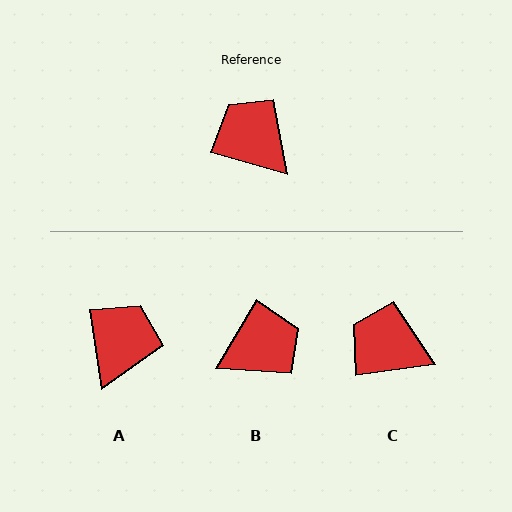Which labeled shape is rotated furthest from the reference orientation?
B, about 104 degrees away.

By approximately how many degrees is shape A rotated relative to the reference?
Approximately 65 degrees clockwise.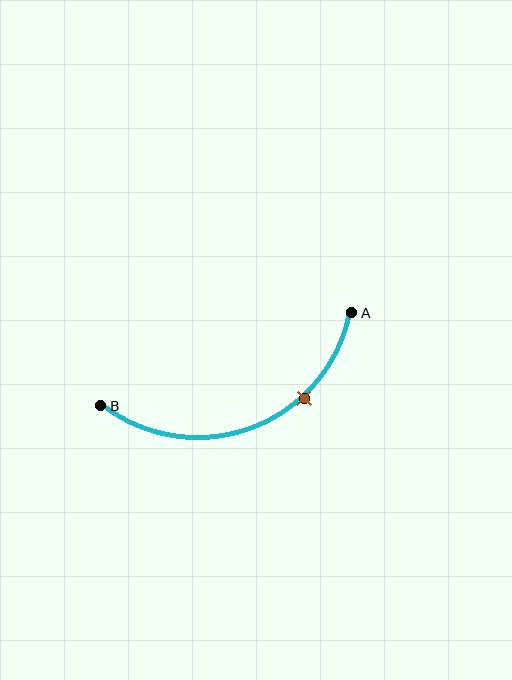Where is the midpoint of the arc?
The arc midpoint is the point on the curve farthest from the straight line joining A and B. It sits below that line.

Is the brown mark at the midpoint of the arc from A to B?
No. The brown mark lies on the arc but is closer to endpoint A. The arc midpoint would be at the point on the curve equidistant along the arc from both A and B.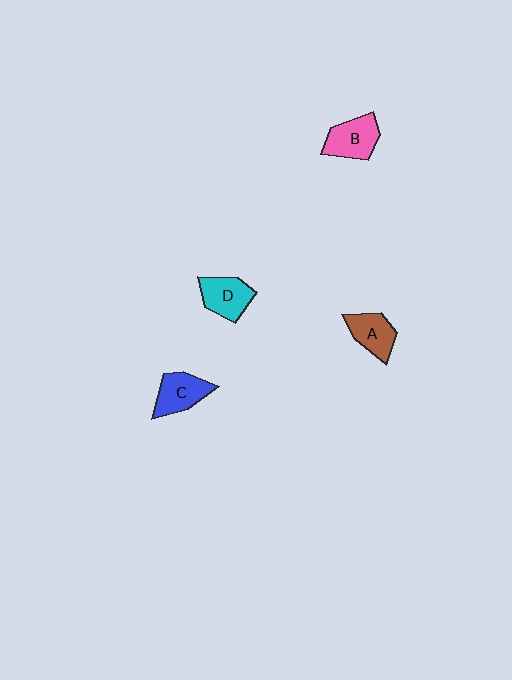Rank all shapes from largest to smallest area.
From largest to smallest: B (pink), C (blue), D (cyan), A (brown).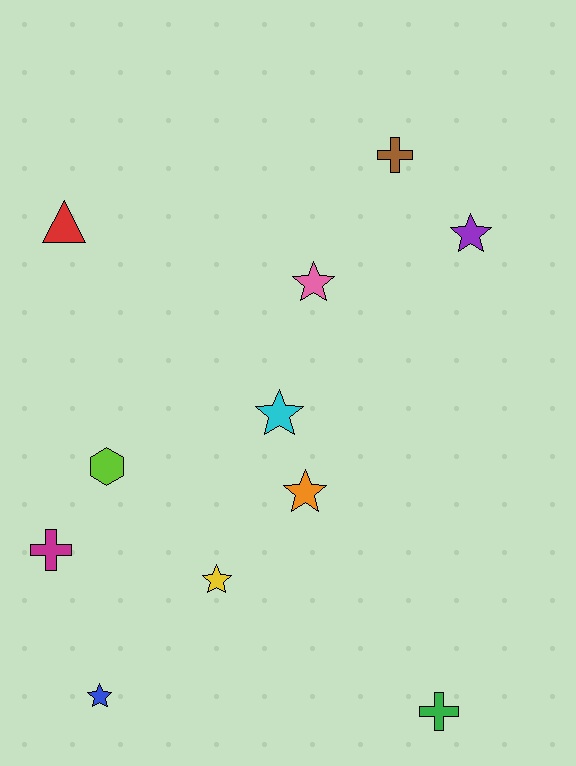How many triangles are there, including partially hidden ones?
There is 1 triangle.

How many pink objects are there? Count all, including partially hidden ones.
There is 1 pink object.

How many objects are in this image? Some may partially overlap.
There are 11 objects.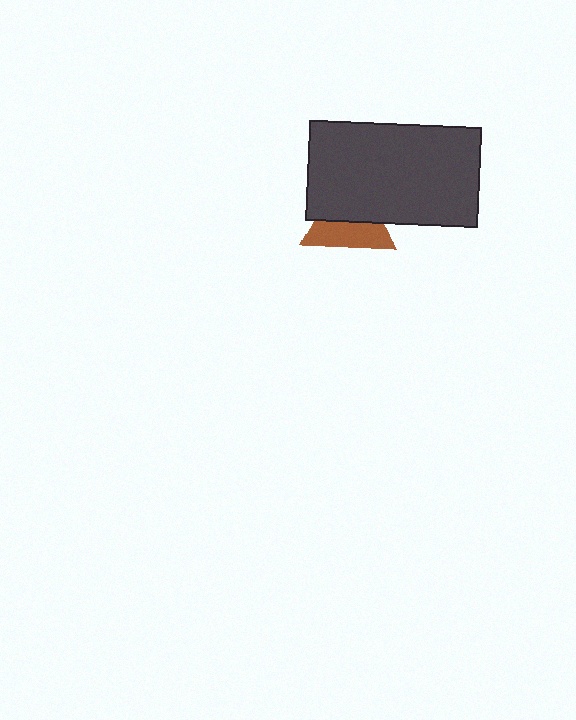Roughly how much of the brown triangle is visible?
About half of it is visible (roughly 51%).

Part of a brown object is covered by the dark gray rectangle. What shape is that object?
It is a triangle.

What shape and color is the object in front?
The object in front is a dark gray rectangle.